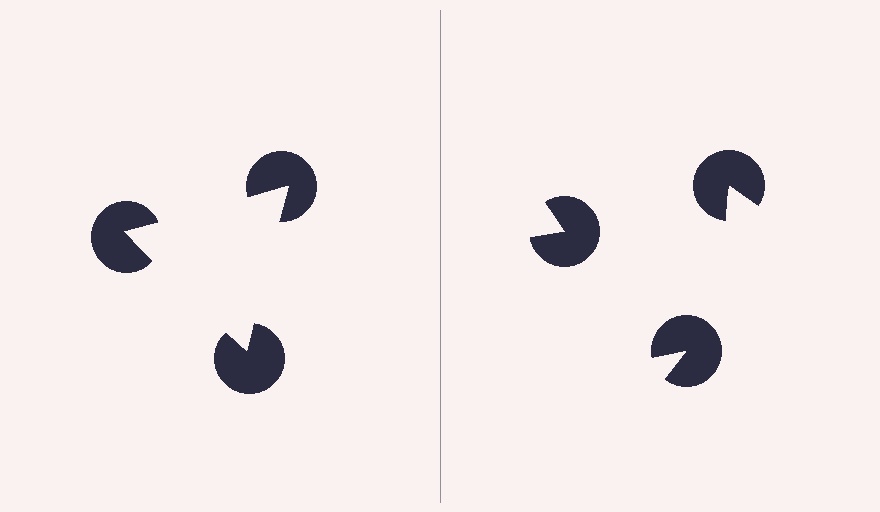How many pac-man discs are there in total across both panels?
6 — 3 on each side.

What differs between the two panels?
The pac-man discs are positioned identically on both sides; only the wedge orientations differ. On the left they align to a triangle; on the right they are misaligned.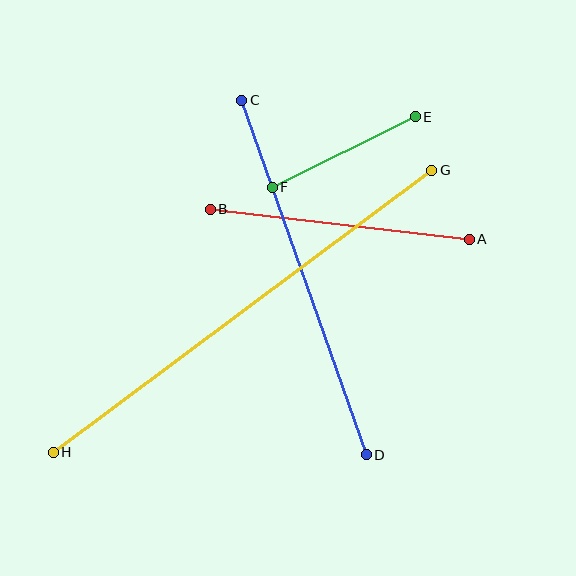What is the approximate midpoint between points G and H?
The midpoint is at approximately (243, 311) pixels.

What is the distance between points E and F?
The distance is approximately 160 pixels.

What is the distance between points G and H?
The distance is approximately 472 pixels.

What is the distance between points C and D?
The distance is approximately 375 pixels.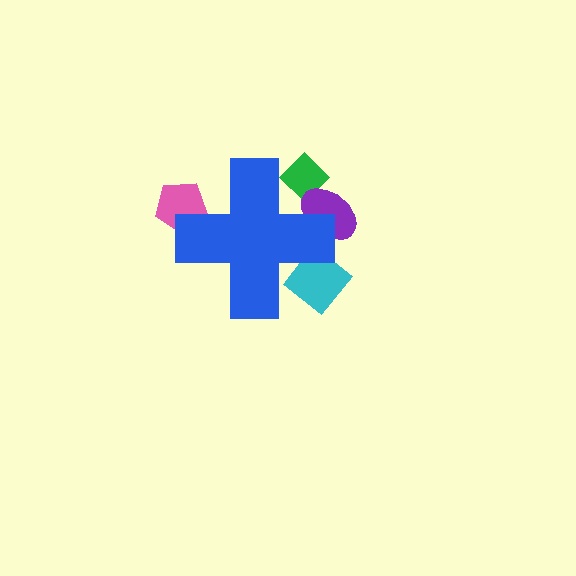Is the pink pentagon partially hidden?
Yes, the pink pentagon is partially hidden behind the blue cross.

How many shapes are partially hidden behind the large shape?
4 shapes are partially hidden.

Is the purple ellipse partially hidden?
Yes, the purple ellipse is partially hidden behind the blue cross.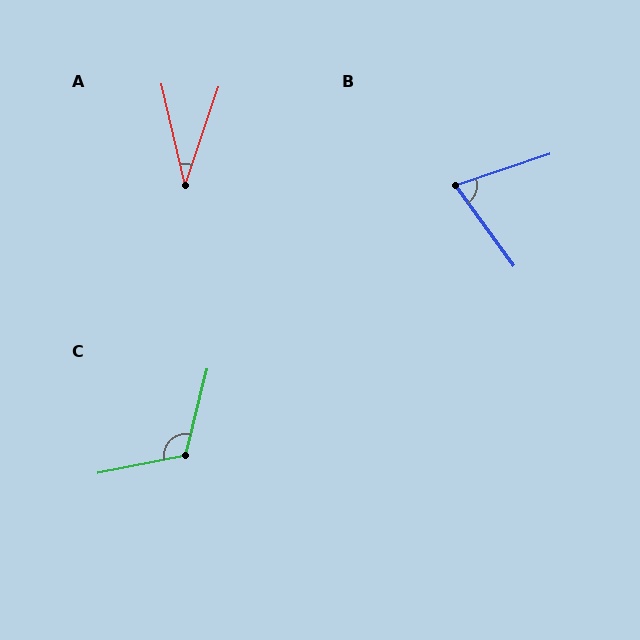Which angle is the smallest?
A, at approximately 31 degrees.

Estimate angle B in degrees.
Approximately 72 degrees.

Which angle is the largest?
C, at approximately 115 degrees.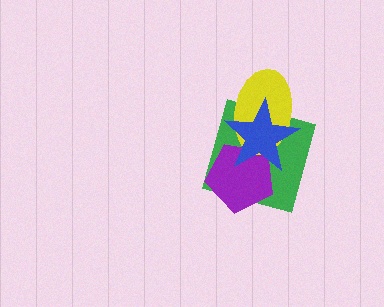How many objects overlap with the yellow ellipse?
3 objects overlap with the yellow ellipse.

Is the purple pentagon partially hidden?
Yes, it is partially covered by another shape.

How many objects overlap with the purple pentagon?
3 objects overlap with the purple pentagon.